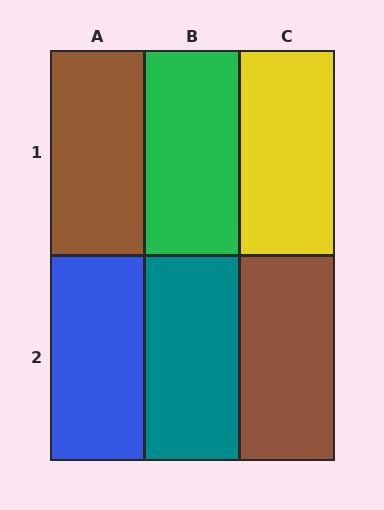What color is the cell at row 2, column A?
Blue.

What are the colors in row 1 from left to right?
Brown, green, yellow.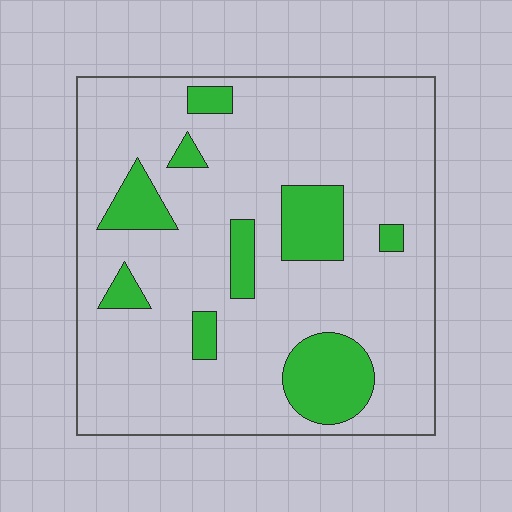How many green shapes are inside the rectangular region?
9.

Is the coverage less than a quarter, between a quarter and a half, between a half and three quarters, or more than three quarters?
Less than a quarter.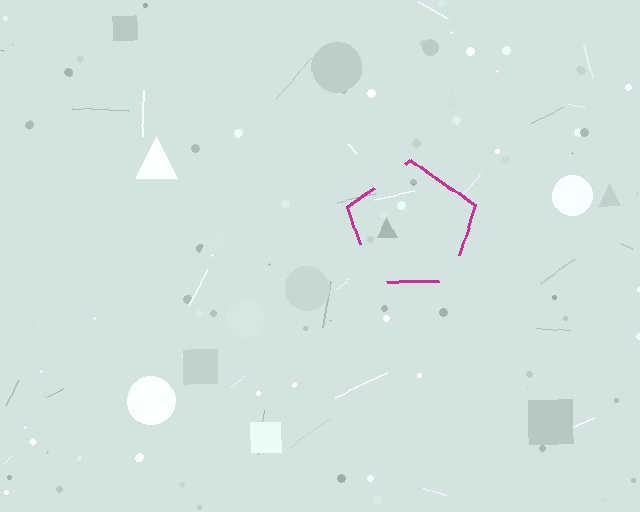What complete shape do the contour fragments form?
The contour fragments form a pentagon.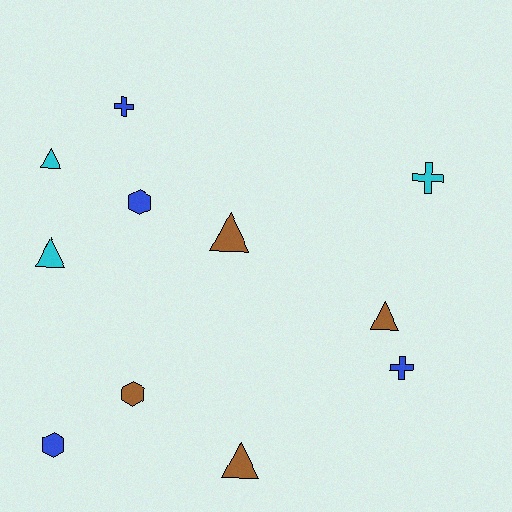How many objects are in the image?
There are 11 objects.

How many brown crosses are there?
There are no brown crosses.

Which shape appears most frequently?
Triangle, with 5 objects.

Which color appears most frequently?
Brown, with 4 objects.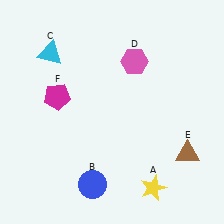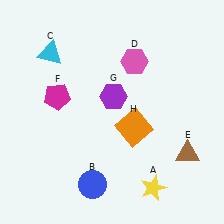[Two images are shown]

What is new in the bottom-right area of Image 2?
An orange square (H) was added in the bottom-right area of Image 2.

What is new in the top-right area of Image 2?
A purple hexagon (G) was added in the top-right area of Image 2.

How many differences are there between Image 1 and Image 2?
There are 2 differences between the two images.